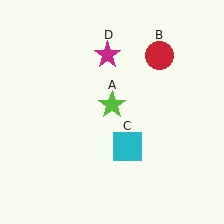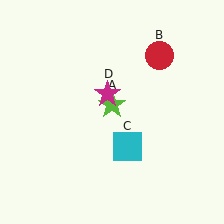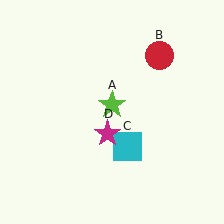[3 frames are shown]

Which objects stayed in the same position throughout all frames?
Lime star (object A) and red circle (object B) and cyan square (object C) remained stationary.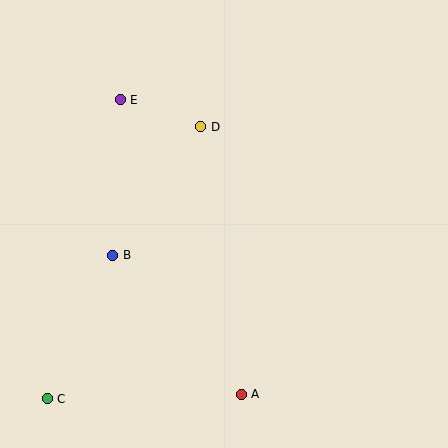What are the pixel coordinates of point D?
Point D is at (201, 127).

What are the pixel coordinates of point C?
Point C is at (47, 399).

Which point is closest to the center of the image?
Point D at (201, 127) is closest to the center.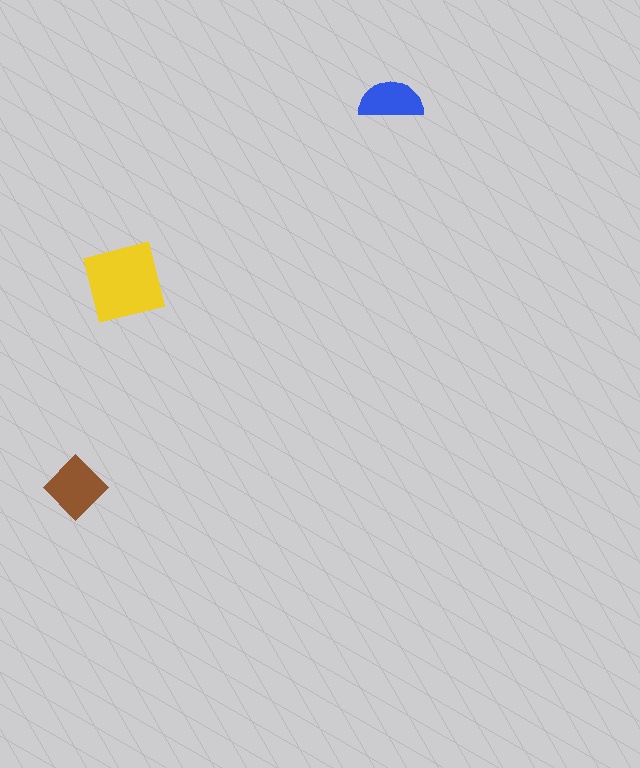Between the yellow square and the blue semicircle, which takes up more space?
The yellow square.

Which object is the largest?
The yellow square.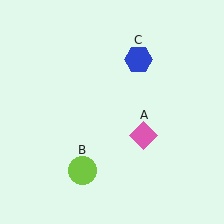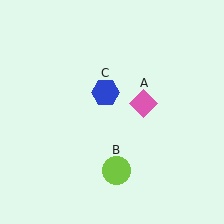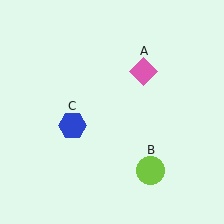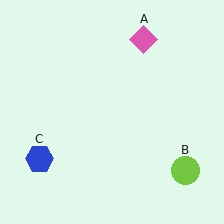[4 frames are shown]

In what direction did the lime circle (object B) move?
The lime circle (object B) moved right.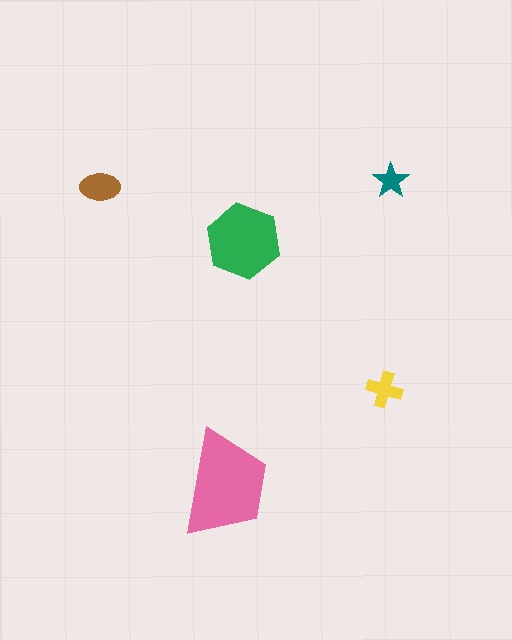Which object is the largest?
The pink trapezoid.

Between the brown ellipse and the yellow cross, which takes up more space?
The brown ellipse.